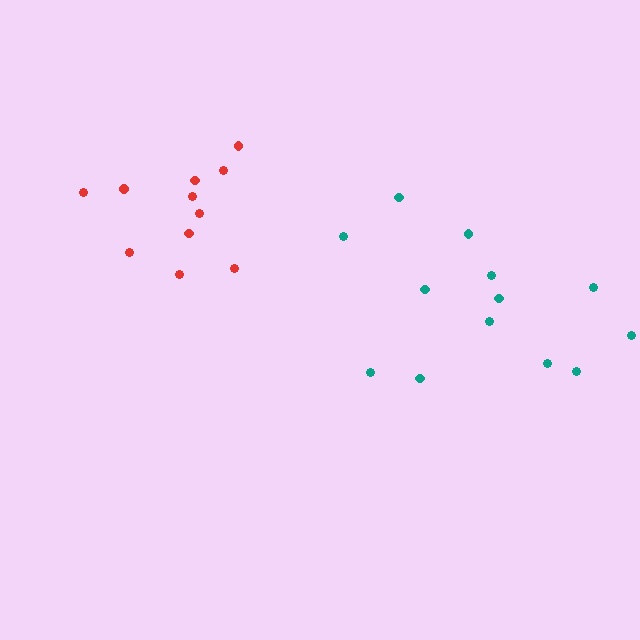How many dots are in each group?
Group 1: 11 dots, Group 2: 13 dots (24 total).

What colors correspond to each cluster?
The clusters are colored: red, teal.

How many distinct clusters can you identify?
There are 2 distinct clusters.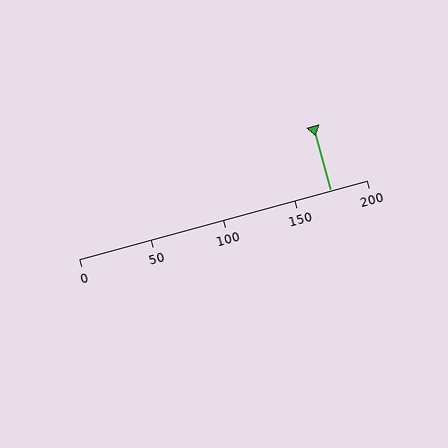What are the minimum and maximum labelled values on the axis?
The axis runs from 0 to 200.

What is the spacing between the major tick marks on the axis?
The major ticks are spaced 50 apart.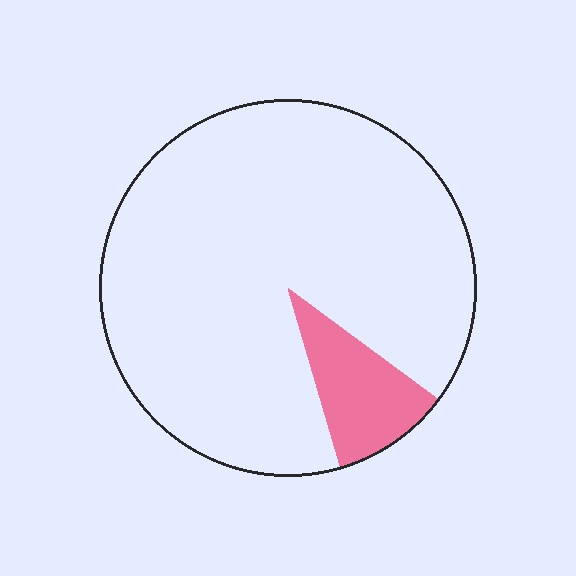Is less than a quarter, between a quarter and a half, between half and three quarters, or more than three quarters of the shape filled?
Less than a quarter.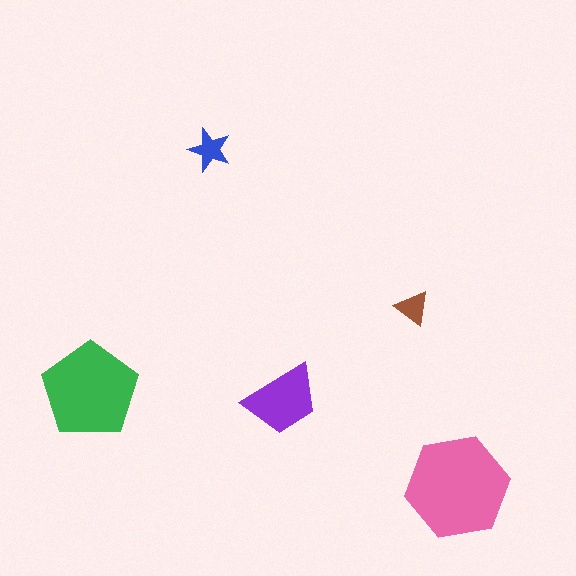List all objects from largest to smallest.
The pink hexagon, the green pentagon, the purple trapezoid, the blue star, the brown triangle.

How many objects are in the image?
There are 5 objects in the image.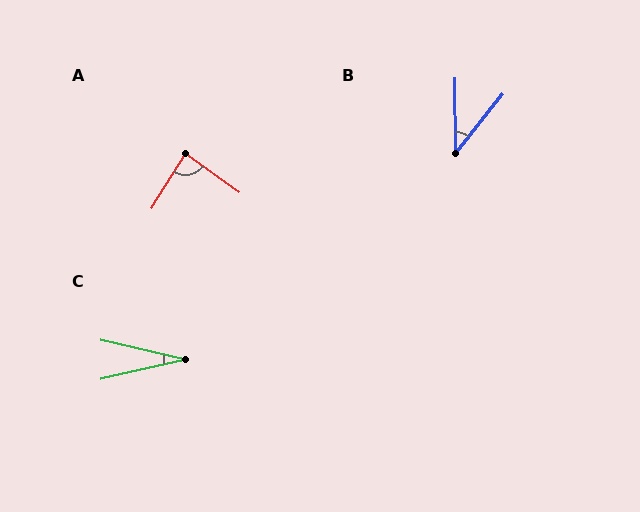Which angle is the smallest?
C, at approximately 26 degrees.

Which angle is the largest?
A, at approximately 86 degrees.